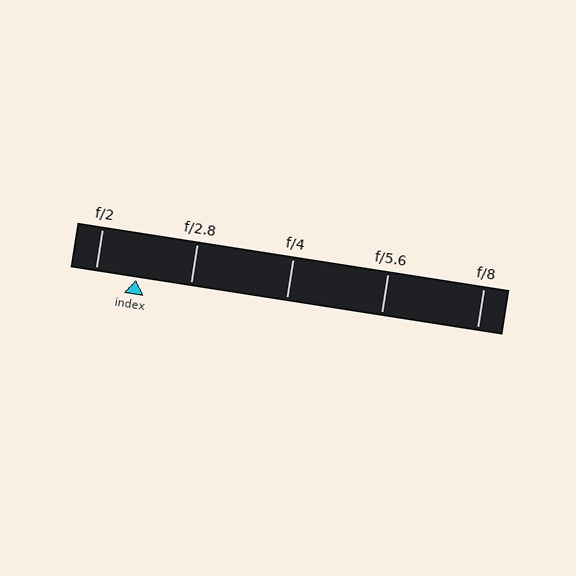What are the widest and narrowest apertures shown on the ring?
The widest aperture shown is f/2 and the narrowest is f/8.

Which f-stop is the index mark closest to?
The index mark is closest to f/2.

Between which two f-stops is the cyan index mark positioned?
The index mark is between f/2 and f/2.8.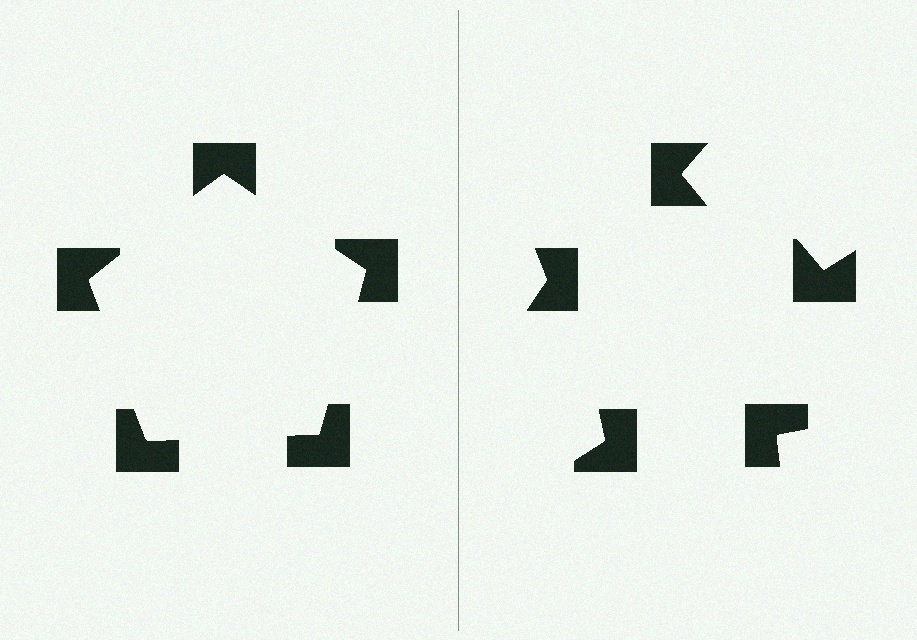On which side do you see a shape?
An illusory pentagon appears on the left side. On the right side the wedge cuts are rotated, so no coherent shape forms.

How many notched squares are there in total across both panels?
10 — 5 on each side.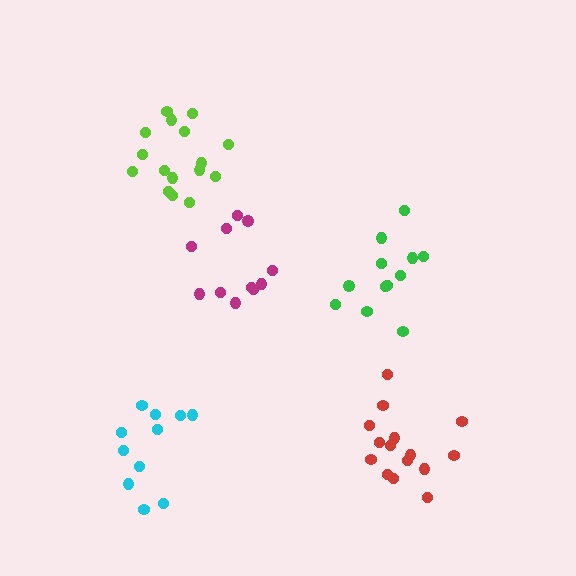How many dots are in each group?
Group 1: 12 dots, Group 2: 15 dots, Group 3: 11 dots, Group 4: 16 dots, Group 5: 11 dots (65 total).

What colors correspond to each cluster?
The clusters are colored: green, red, cyan, lime, magenta.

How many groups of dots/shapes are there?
There are 5 groups.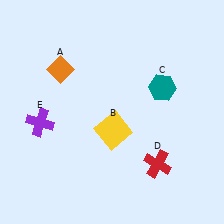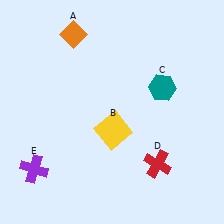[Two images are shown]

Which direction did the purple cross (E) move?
The purple cross (E) moved down.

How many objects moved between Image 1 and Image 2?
2 objects moved between the two images.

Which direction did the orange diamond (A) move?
The orange diamond (A) moved up.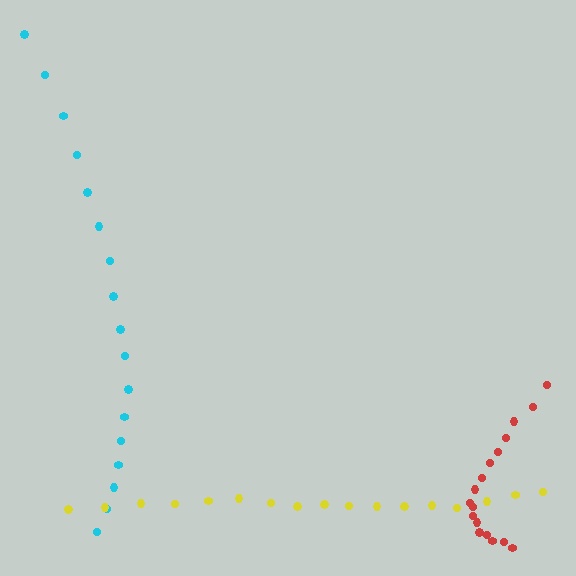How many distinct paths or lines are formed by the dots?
There are 3 distinct paths.